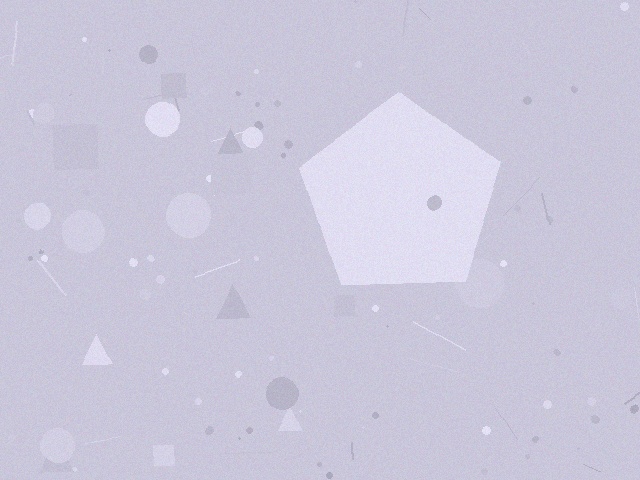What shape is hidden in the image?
A pentagon is hidden in the image.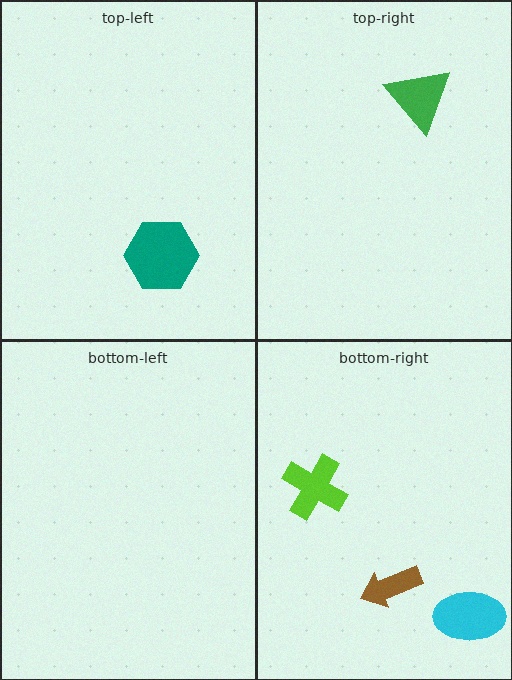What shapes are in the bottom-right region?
The lime cross, the cyan ellipse, the brown arrow.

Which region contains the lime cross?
The bottom-right region.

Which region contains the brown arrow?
The bottom-right region.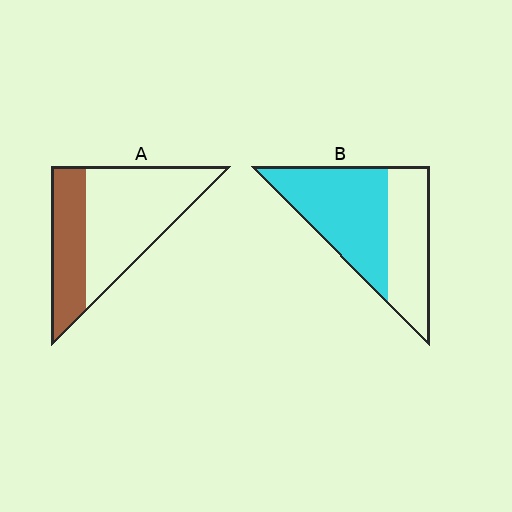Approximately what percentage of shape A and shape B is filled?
A is approximately 35% and B is approximately 60%.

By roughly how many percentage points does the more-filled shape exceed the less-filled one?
By roughly 25 percentage points (B over A).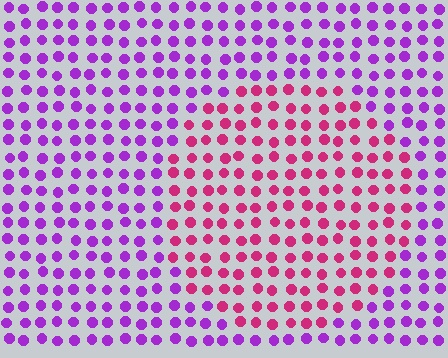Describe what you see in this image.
The image is filled with small purple elements in a uniform arrangement. A circle-shaped region is visible where the elements are tinted to a slightly different hue, forming a subtle color boundary.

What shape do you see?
I see a circle.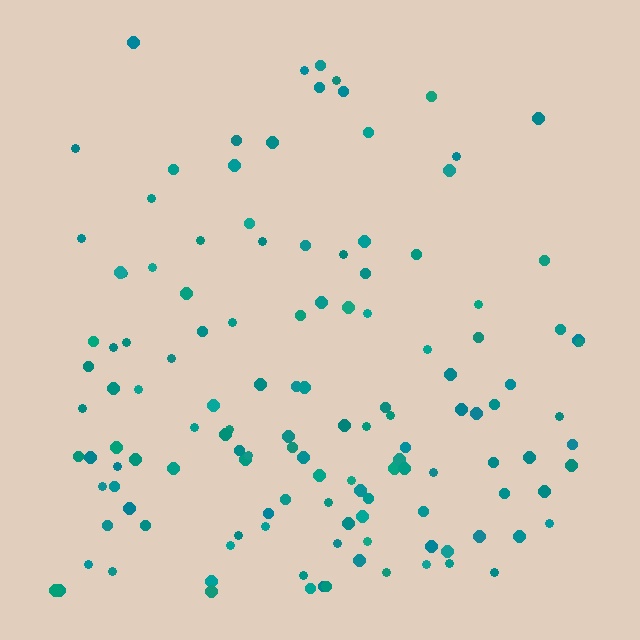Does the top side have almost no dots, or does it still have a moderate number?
Still a moderate number, just noticeably fewer than the bottom.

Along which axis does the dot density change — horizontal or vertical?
Vertical.